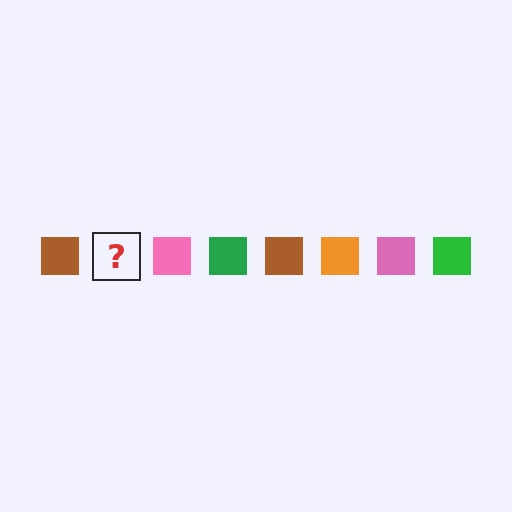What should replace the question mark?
The question mark should be replaced with an orange square.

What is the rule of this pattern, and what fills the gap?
The rule is that the pattern cycles through brown, orange, pink, green squares. The gap should be filled with an orange square.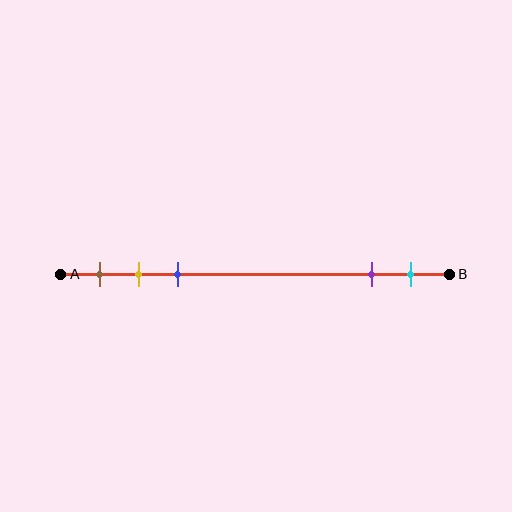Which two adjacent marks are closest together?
The yellow and blue marks are the closest adjacent pair.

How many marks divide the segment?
There are 5 marks dividing the segment.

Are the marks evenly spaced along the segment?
No, the marks are not evenly spaced.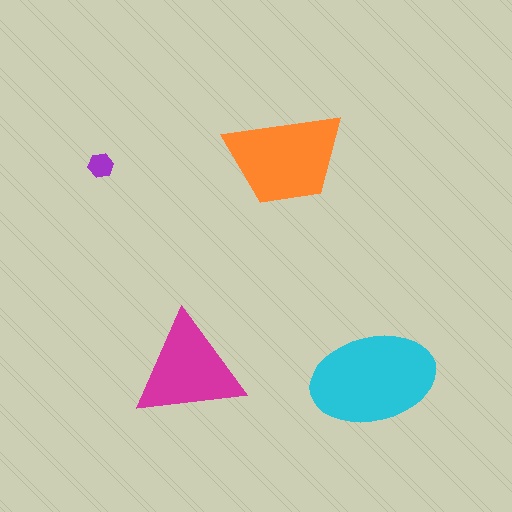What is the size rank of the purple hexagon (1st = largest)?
4th.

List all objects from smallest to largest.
The purple hexagon, the magenta triangle, the orange trapezoid, the cyan ellipse.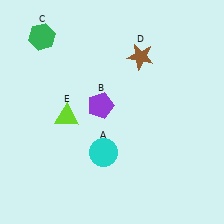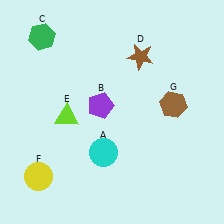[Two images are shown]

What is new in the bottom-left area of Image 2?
A yellow circle (F) was added in the bottom-left area of Image 2.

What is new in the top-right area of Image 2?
A brown hexagon (G) was added in the top-right area of Image 2.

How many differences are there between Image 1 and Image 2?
There are 2 differences between the two images.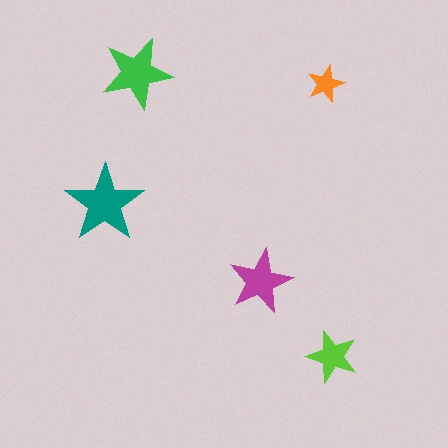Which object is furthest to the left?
The teal star is leftmost.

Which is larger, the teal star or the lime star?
The teal one.